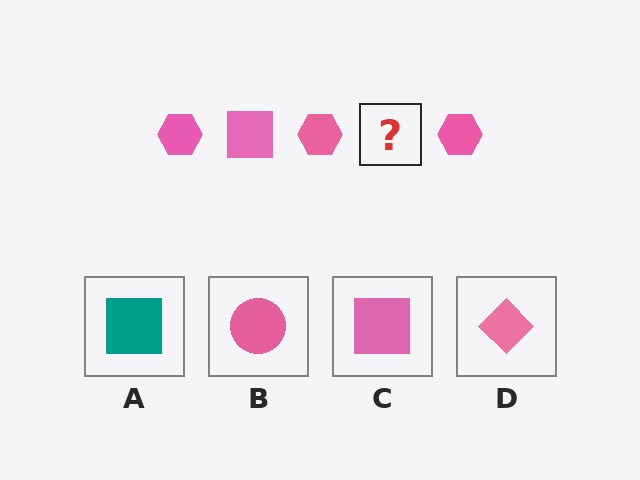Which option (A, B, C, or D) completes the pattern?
C.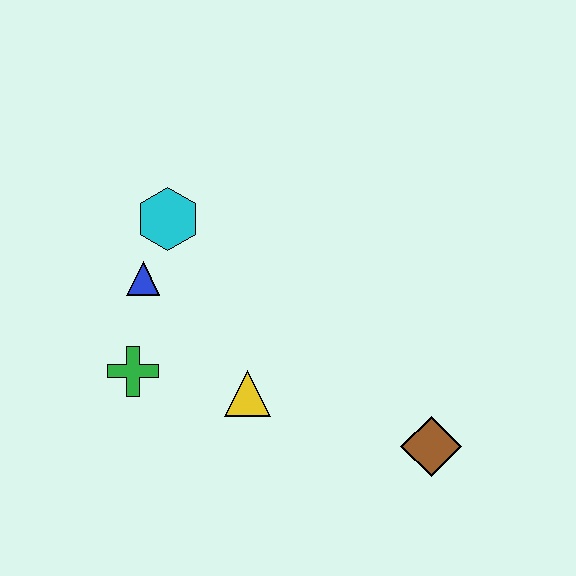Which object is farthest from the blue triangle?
The brown diamond is farthest from the blue triangle.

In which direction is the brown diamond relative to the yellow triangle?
The brown diamond is to the right of the yellow triangle.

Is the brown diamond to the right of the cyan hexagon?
Yes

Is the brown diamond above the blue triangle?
No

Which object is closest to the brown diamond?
The yellow triangle is closest to the brown diamond.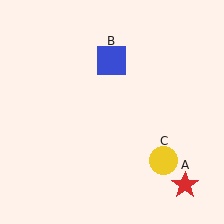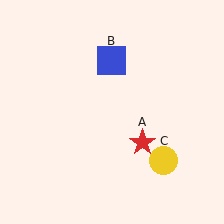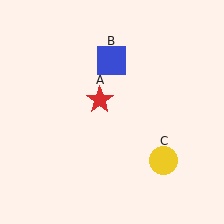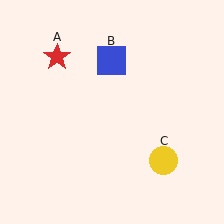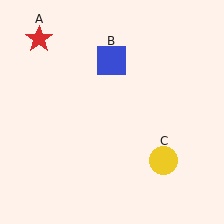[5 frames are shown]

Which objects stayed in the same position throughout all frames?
Blue square (object B) and yellow circle (object C) remained stationary.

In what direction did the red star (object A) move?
The red star (object A) moved up and to the left.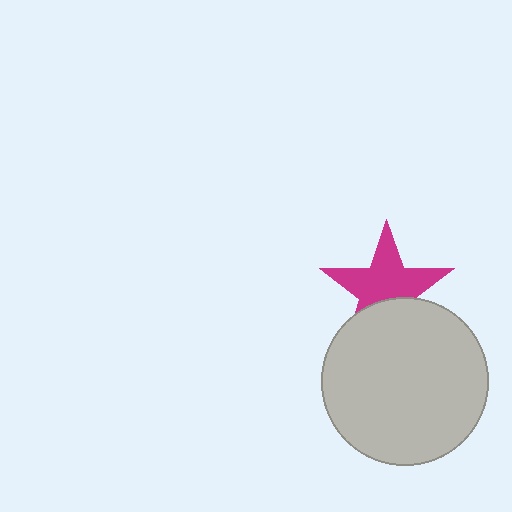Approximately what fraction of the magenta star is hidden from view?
Roughly 34% of the magenta star is hidden behind the light gray circle.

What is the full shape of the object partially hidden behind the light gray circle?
The partially hidden object is a magenta star.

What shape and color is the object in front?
The object in front is a light gray circle.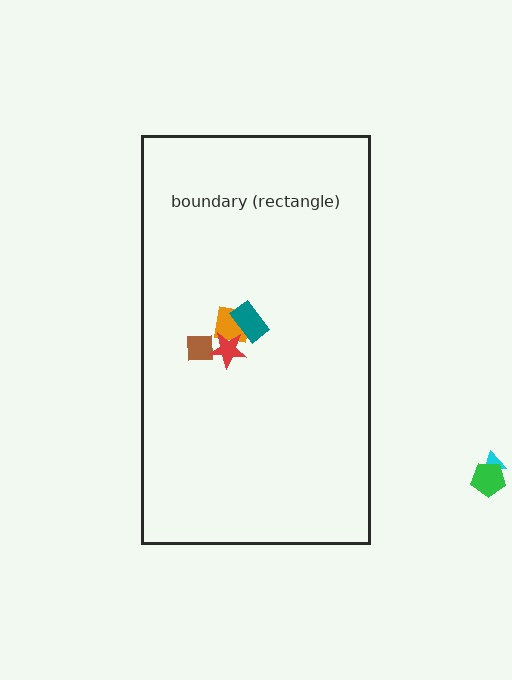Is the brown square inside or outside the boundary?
Inside.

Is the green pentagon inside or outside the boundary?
Outside.